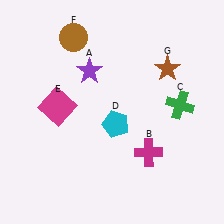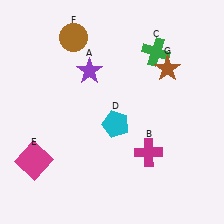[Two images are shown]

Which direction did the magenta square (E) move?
The magenta square (E) moved down.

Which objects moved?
The objects that moved are: the green cross (C), the magenta square (E).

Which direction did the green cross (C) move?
The green cross (C) moved up.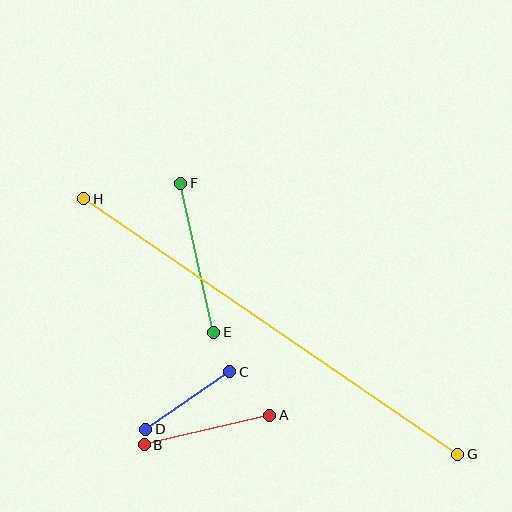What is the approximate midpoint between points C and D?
The midpoint is at approximately (188, 400) pixels.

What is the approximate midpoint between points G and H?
The midpoint is at approximately (271, 327) pixels.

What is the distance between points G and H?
The distance is approximately 453 pixels.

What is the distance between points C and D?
The distance is approximately 102 pixels.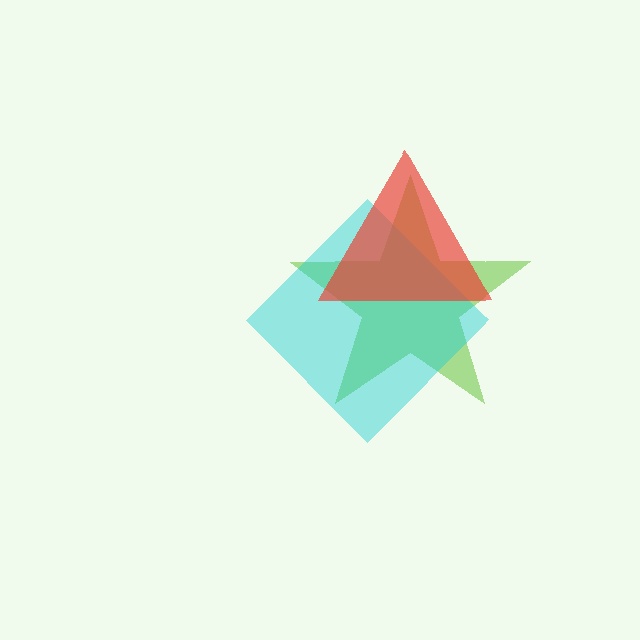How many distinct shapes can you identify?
There are 3 distinct shapes: a lime star, a cyan diamond, a red triangle.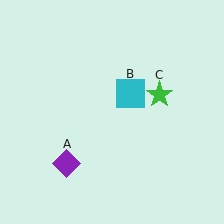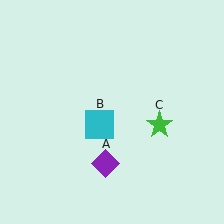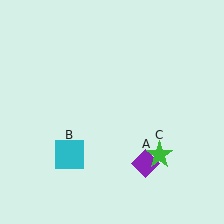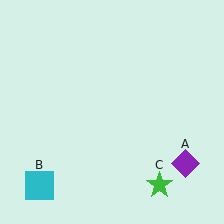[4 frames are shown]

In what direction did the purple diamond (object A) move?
The purple diamond (object A) moved right.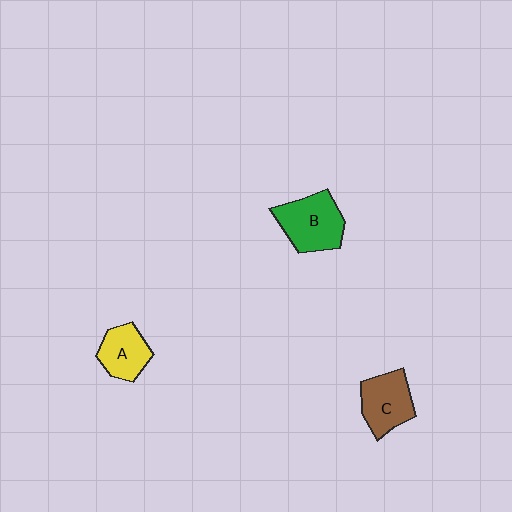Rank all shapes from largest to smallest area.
From largest to smallest: B (green), C (brown), A (yellow).